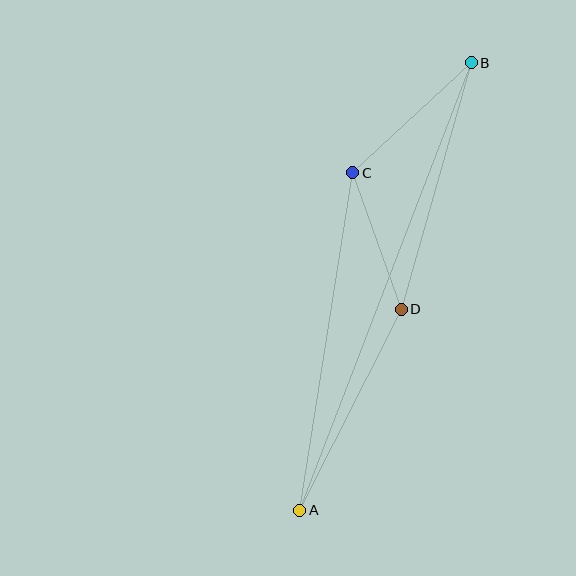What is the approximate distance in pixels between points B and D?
The distance between B and D is approximately 256 pixels.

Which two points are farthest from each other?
Points A and B are farthest from each other.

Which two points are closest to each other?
Points C and D are closest to each other.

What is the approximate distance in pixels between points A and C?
The distance between A and C is approximately 341 pixels.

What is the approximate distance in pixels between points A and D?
The distance between A and D is approximately 225 pixels.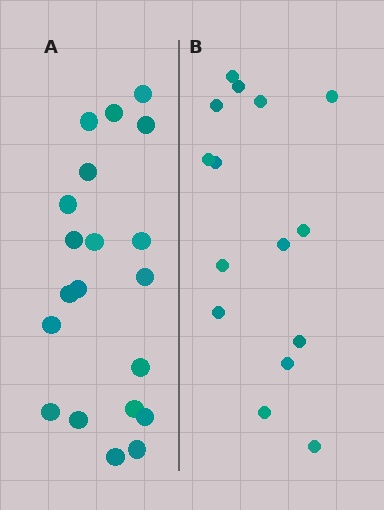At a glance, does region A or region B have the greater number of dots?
Region A (the left region) has more dots.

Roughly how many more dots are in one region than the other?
Region A has about 5 more dots than region B.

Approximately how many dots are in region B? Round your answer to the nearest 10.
About 20 dots. (The exact count is 15, which rounds to 20.)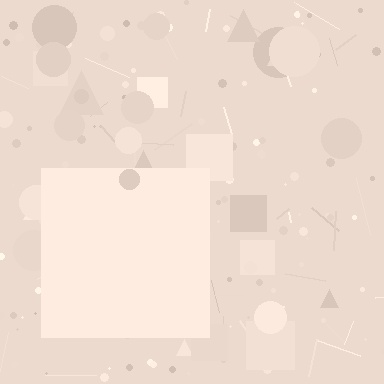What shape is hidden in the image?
A square is hidden in the image.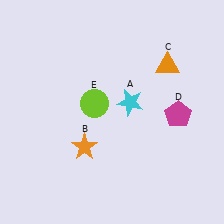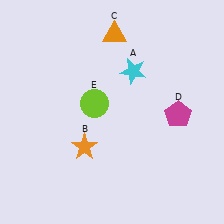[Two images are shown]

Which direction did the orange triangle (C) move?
The orange triangle (C) moved left.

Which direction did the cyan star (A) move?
The cyan star (A) moved up.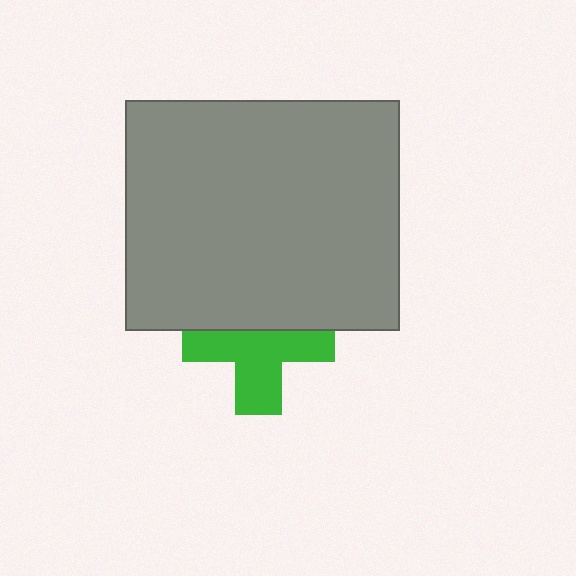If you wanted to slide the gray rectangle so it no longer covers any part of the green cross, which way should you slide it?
Slide it up — that is the most direct way to separate the two shapes.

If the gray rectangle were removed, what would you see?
You would see the complete green cross.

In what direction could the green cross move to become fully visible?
The green cross could move down. That would shift it out from behind the gray rectangle entirely.